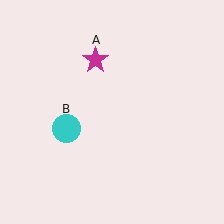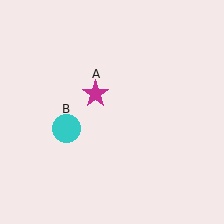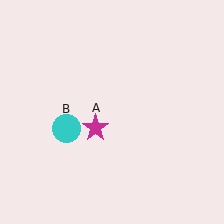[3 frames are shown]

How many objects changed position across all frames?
1 object changed position: magenta star (object A).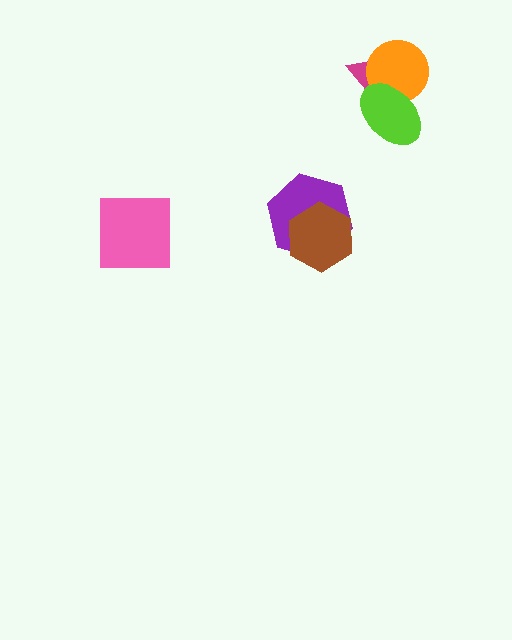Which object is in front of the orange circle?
The lime ellipse is in front of the orange circle.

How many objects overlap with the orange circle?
2 objects overlap with the orange circle.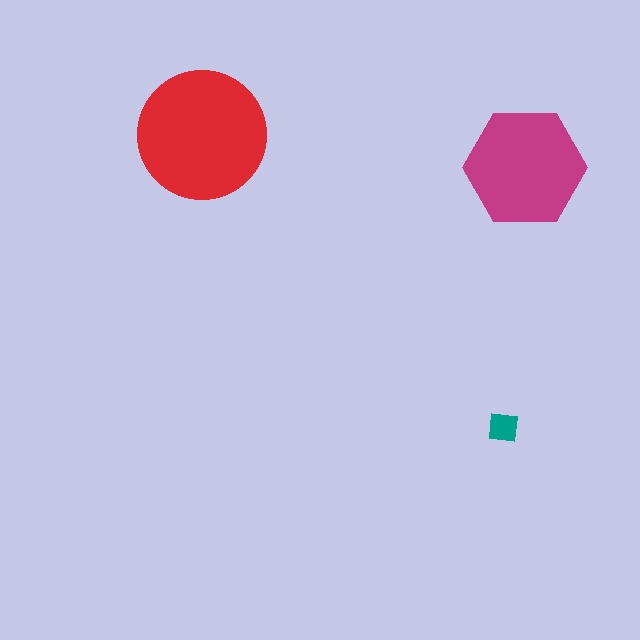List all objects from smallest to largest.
The teal square, the magenta hexagon, the red circle.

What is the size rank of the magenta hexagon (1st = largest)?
2nd.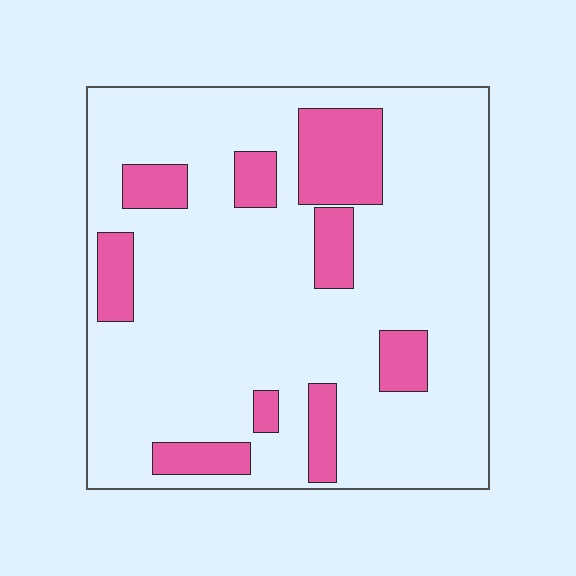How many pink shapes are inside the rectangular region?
9.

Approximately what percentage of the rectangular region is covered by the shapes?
Approximately 20%.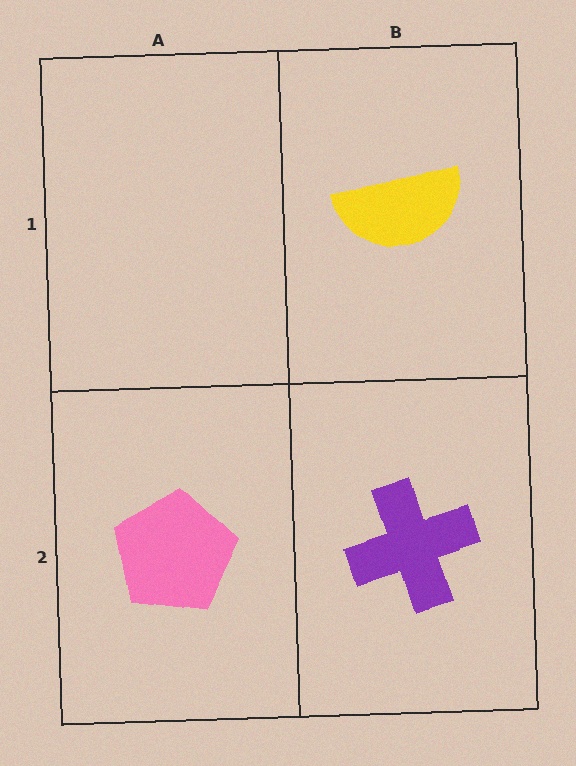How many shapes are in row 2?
2 shapes.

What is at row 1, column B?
A yellow semicircle.